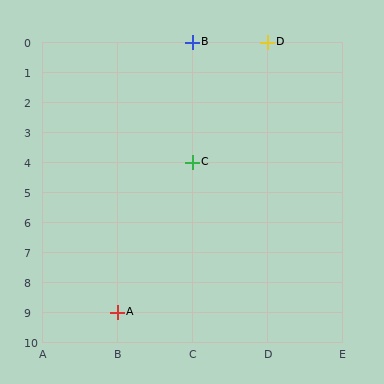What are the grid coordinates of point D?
Point D is at grid coordinates (D, 0).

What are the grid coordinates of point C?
Point C is at grid coordinates (C, 4).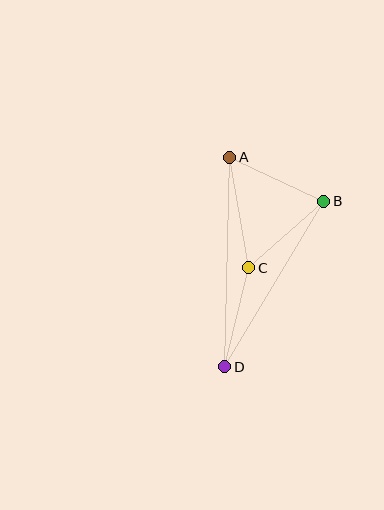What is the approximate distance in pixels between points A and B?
The distance between A and B is approximately 104 pixels.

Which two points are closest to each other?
Points B and C are closest to each other.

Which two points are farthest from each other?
Points A and D are farthest from each other.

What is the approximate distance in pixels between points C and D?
The distance between C and D is approximately 102 pixels.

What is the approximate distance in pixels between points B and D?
The distance between B and D is approximately 193 pixels.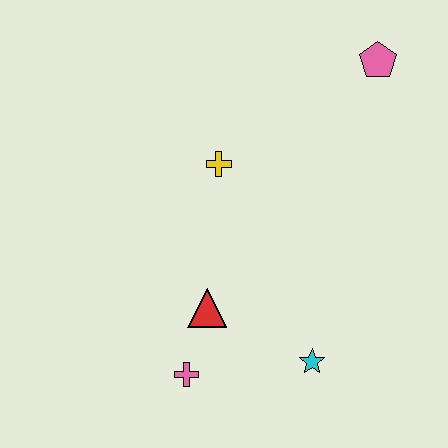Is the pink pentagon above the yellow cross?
Yes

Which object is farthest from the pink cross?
The pink pentagon is farthest from the pink cross.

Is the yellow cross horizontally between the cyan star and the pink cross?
Yes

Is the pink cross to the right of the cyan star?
No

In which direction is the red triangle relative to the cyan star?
The red triangle is to the left of the cyan star.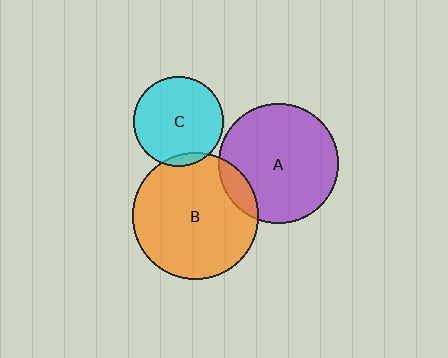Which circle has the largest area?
Circle B (orange).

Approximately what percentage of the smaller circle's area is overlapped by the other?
Approximately 10%.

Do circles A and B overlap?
Yes.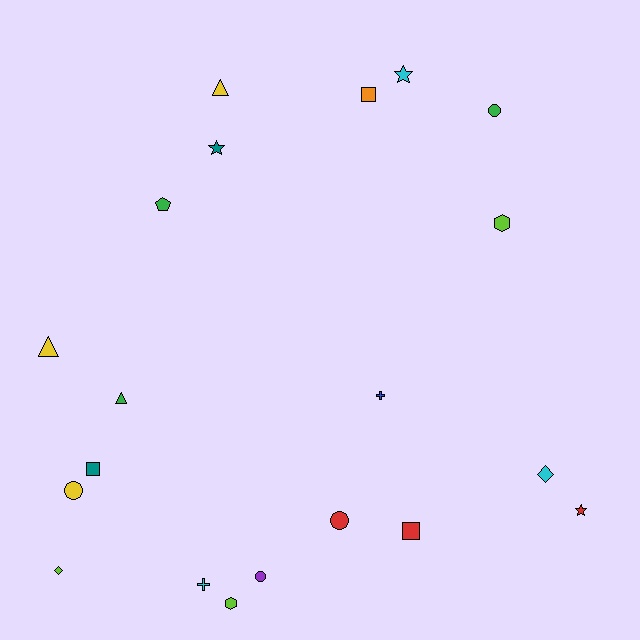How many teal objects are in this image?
There are 2 teal objects.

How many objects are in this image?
There are 20 objects.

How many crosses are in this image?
There are 2 crosses.